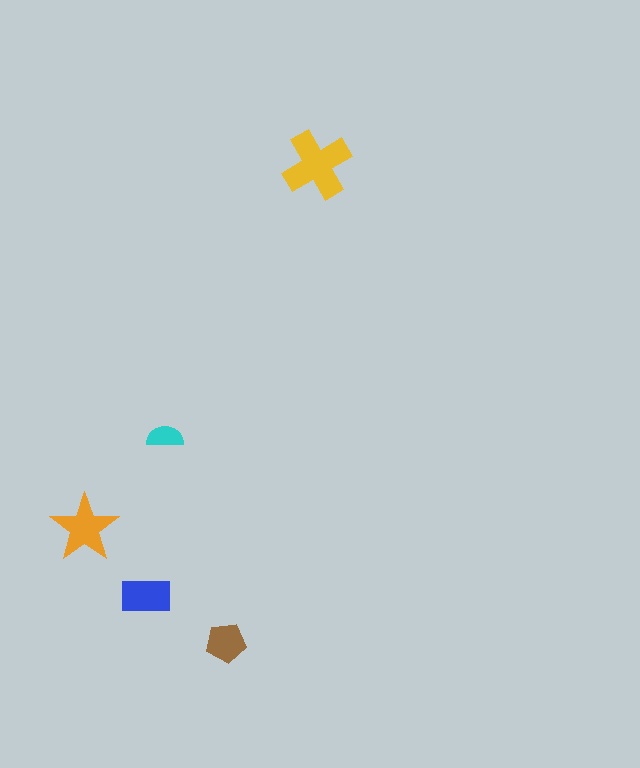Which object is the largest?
The yellow cross.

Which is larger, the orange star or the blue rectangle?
The orange star.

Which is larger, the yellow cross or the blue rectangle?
The yellow cross.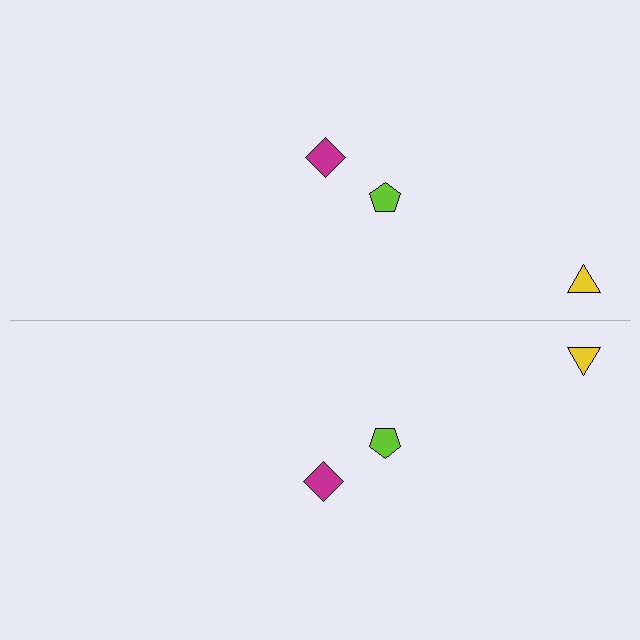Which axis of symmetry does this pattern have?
The pattern has a horizontal axis of symmetry running through the center of the image.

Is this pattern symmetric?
Yes, this pattern has bilateral (reflection) symmetry.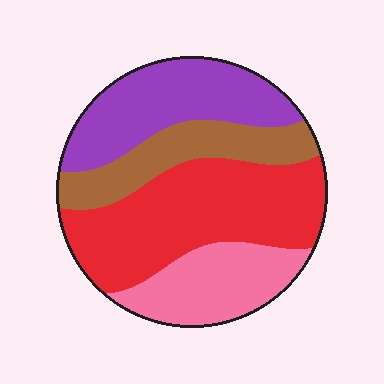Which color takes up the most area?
Red, at roughly 40%.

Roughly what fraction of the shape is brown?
Brown covers about 20% of the shape.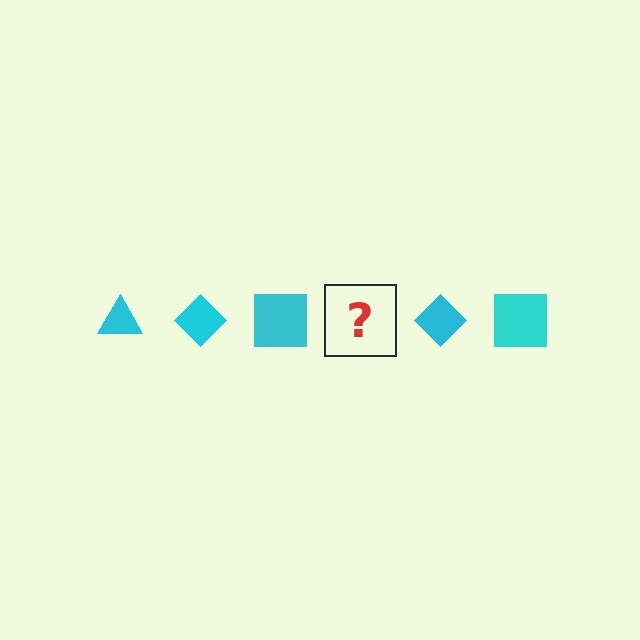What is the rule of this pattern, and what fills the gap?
The rule is that the pattern cycles through triangle, diamond, square shapes in cyan. The gap should be filled with a cyan triangle.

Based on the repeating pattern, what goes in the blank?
The blank should be a cyan triangle.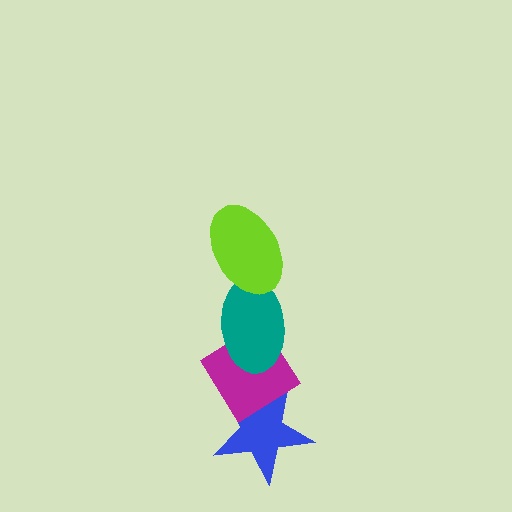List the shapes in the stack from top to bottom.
From top to bottom: the lime ellipse, the teal ellipse, the magenta diamond, the blue star.